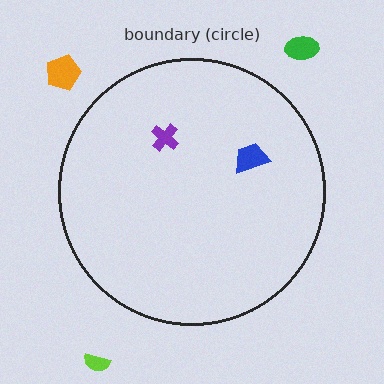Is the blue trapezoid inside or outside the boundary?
Inside.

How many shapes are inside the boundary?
2 inside, 3 outside.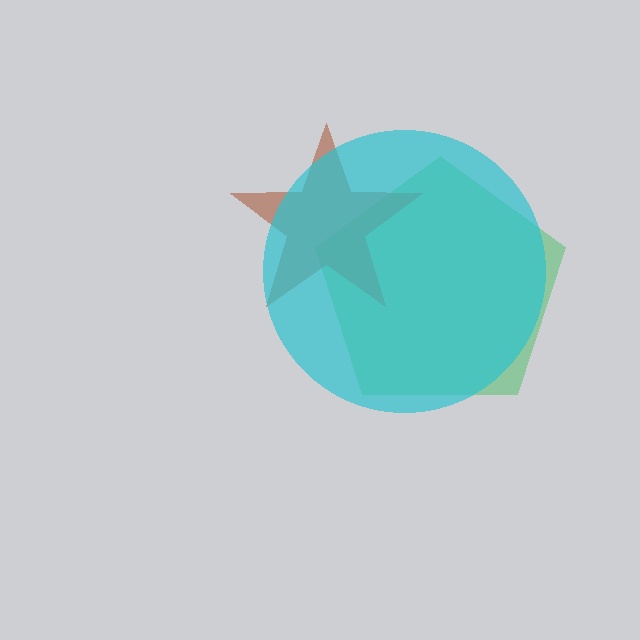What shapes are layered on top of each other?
The layered shapes are: a green pentagon, a brown star, a cyan circle.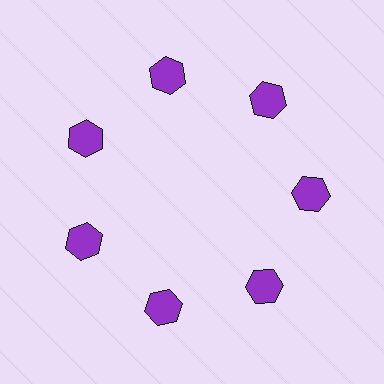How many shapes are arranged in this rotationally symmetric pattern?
There are 7 shapes, arranged in 7 groups of 1.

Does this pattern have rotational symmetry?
Yes, this pattern has 7-fold rotational symmetry. It looks the same after rotating 51 degrees around the center.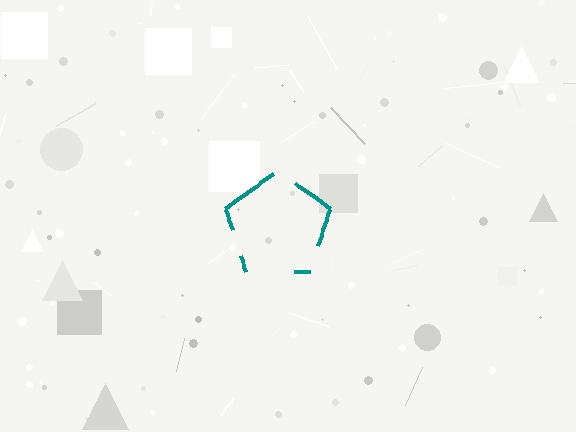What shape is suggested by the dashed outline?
The dashed outline suggests a pentagon.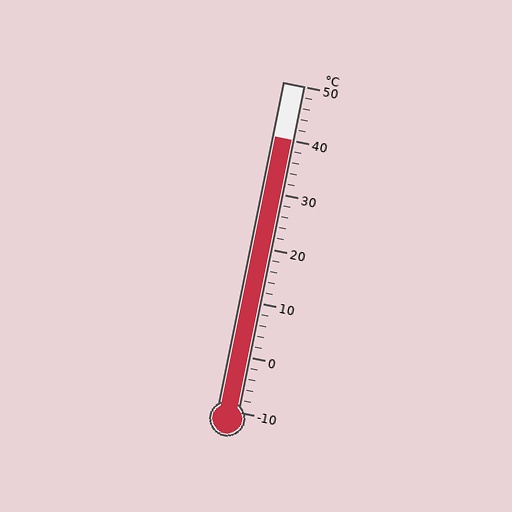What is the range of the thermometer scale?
The thermometer scale ranges from -10°C to 50°C.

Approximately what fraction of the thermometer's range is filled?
The thermometer is filled to approximately 85% of its range.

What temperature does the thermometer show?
The thermometer shows approximately 40°C.